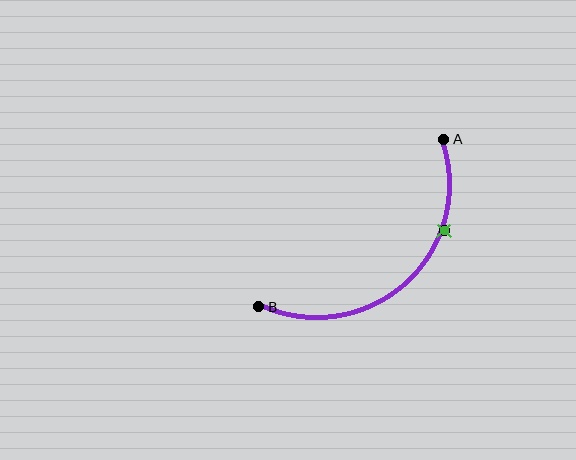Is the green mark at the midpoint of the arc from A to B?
No. The green mark lies on the arc but is closer to endpoint A. The arc midpoint would be at the point on the curve equidistant along the arc from both A and B.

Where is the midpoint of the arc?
The arc midpoint is the point on the curve farthest from the straight line joining A and B. It sits below and to the right of that line.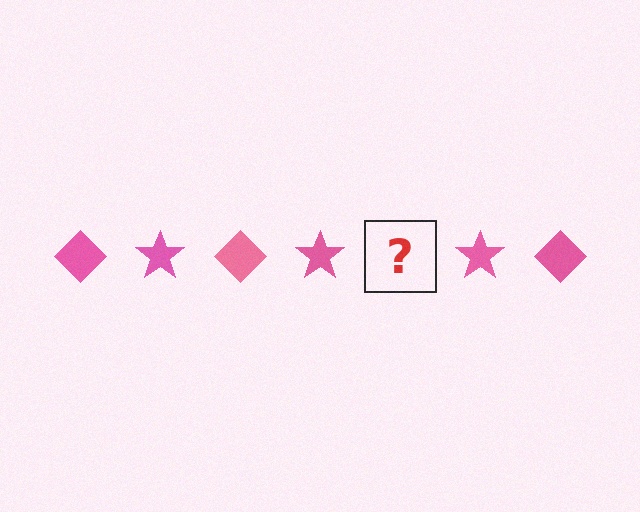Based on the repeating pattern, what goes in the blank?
The blank should be a pink diamond.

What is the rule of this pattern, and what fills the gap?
The rule is that the pattern cycles through diamond, star shapes in pink. The gap should be filled with a pink diamond.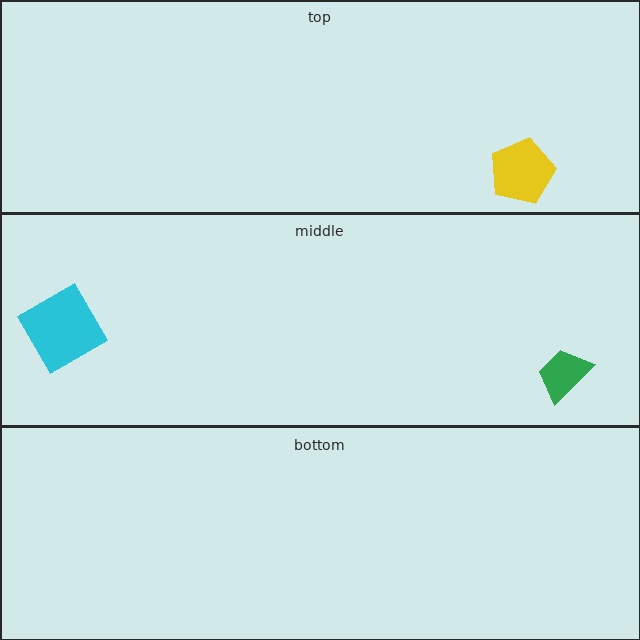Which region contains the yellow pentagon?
The top region.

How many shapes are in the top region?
1.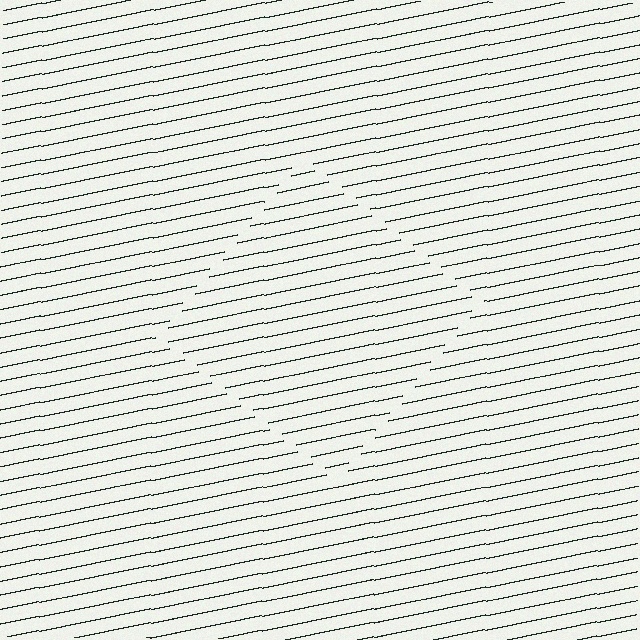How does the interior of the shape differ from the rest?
The interior of the shape contains the same grating, shifted by half a period — the contour is defined by the phase discontinuity where line-ends from the inner and outer gratings abut.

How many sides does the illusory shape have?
4 sides — the line-ends trace a square.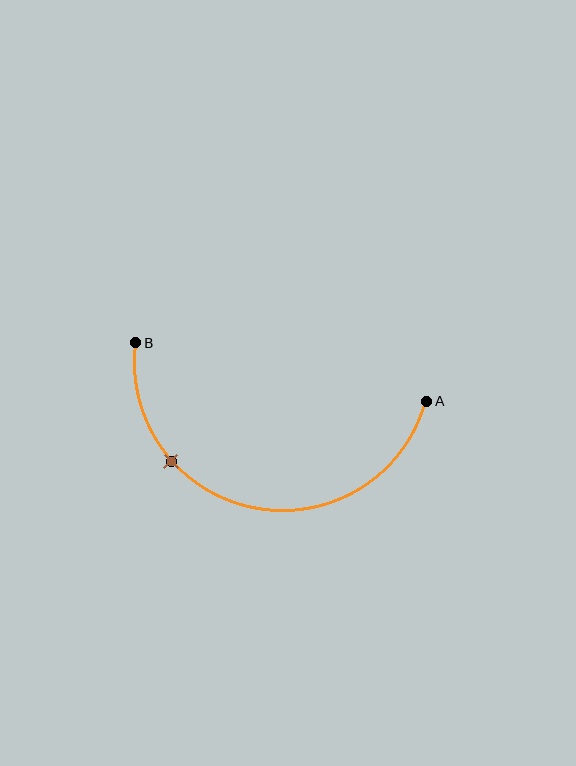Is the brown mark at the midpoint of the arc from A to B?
No. The brown mark lies on the arc but is closer to endpoint B. The arc midpoint would be at the point on the curve equidistant along the arc from both A and B.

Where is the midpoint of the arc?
The arc midpoint is the point on the curve farthest from the straight line joining A and B. It sits below that line.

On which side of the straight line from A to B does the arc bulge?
The arc bulges below the straight line connecting A and B.